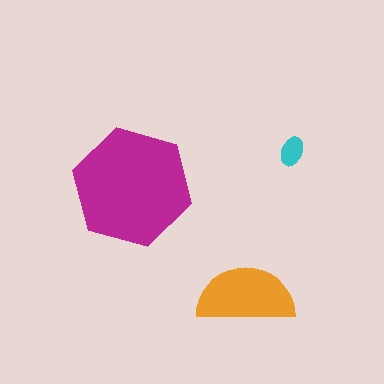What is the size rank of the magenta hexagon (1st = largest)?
1st.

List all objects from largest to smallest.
The magenta hexagon, the orange semicircle, the cyan ellipse.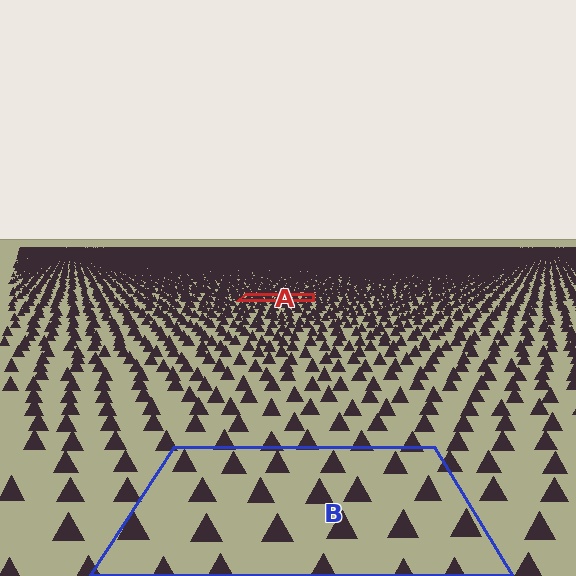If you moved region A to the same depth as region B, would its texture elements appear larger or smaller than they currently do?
They would appear larger. At a closer depth, the same texture elements are projected at a bigger on-screen size.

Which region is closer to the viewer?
Region B is closer. The texture elements there are larger and more spread out.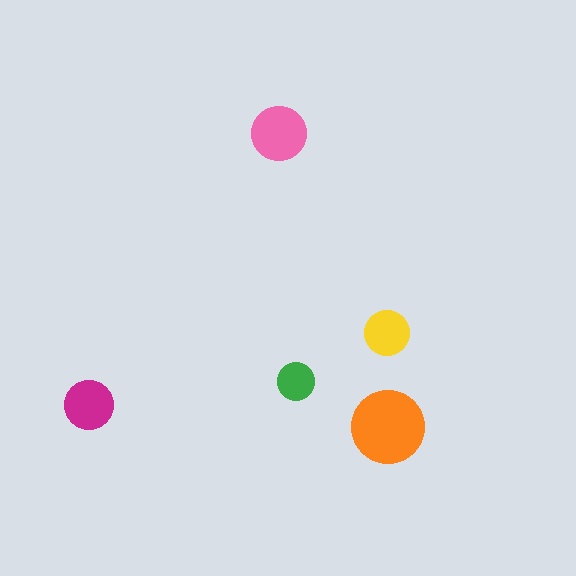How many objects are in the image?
There are 5 objects in the image.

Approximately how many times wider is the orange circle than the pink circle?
About 1.5 times wider.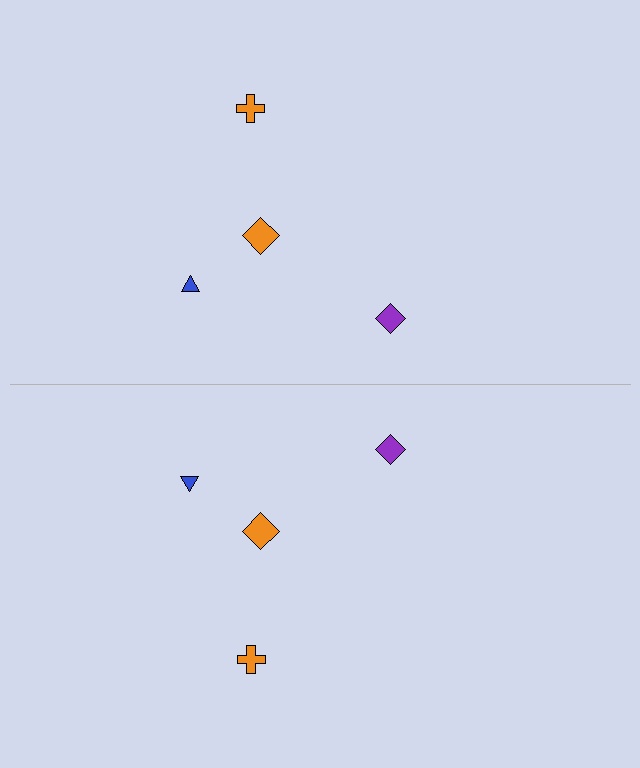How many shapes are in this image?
There are 8 shapes in this image.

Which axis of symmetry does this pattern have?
The pattern has a horizontal axis of symmetry running through the center of the image.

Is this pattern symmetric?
Yes, this pattern has bilateral (reflection) symmetry.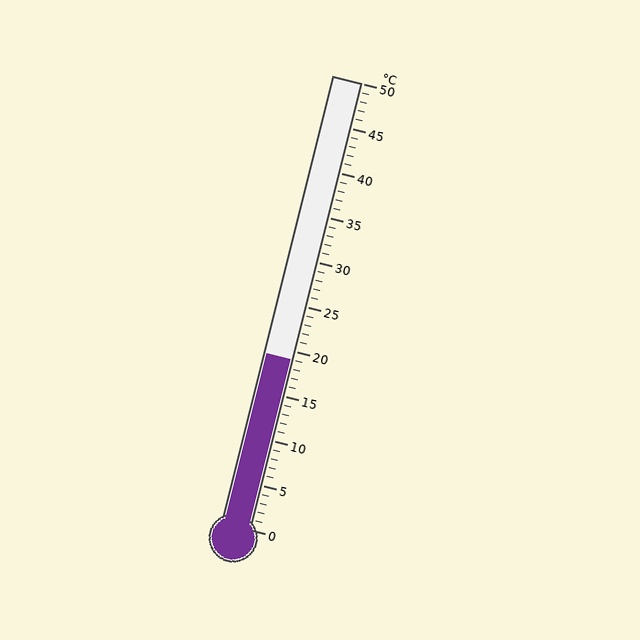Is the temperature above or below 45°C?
The temperature is below 45°C.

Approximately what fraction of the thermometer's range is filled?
The thermometer is filled to approximately 40% of its range.